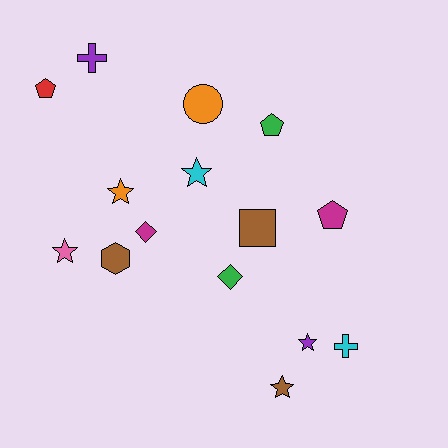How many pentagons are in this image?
There are 3 pentagons.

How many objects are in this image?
There are 15 objects.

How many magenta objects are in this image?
There are 2 magenta objects.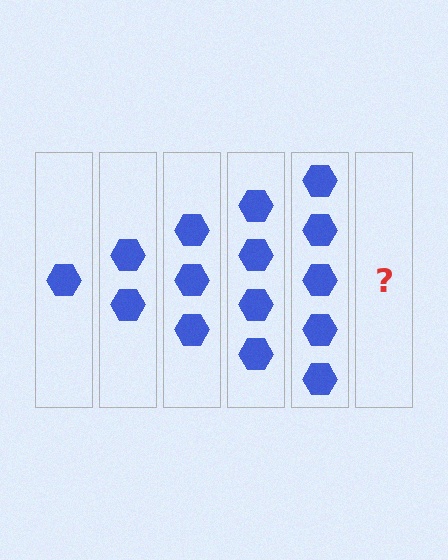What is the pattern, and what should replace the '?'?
The pattern is that each step adds one more hexagon. The '?' should be 6 hexagons.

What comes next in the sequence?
The next element should be 6 hexagons.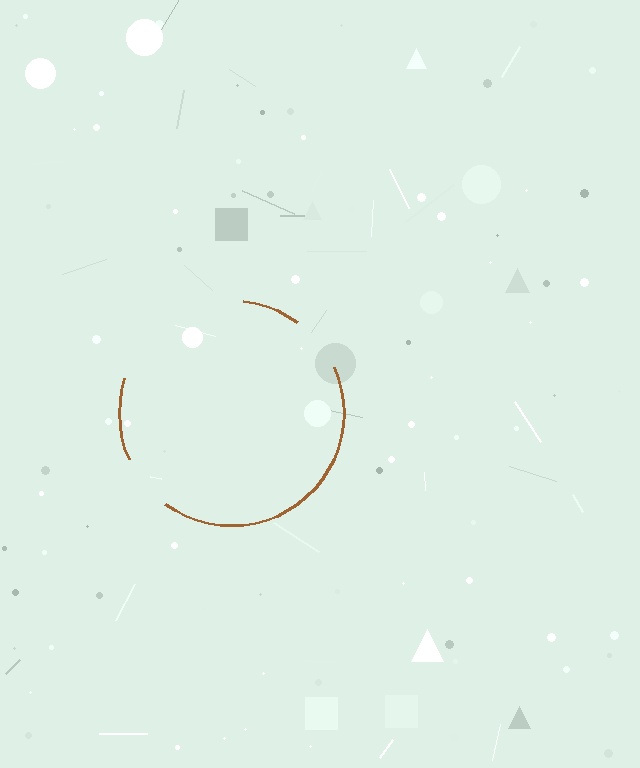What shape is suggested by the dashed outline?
The dashed outline suggests a circle.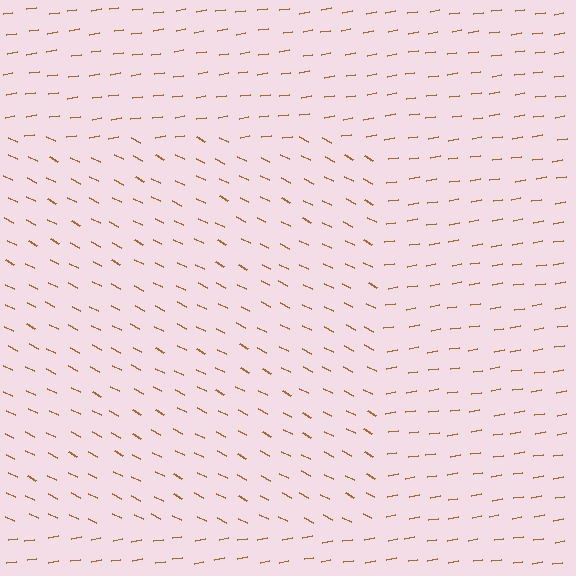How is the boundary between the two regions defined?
The boundary is defined purely by a change in line orientation (approximately 36 degrees difference). All lines are the same color and thickness.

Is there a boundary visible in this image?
Yes, there is a texture boundary formed by a change in line orientation.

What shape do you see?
I see a rectangle.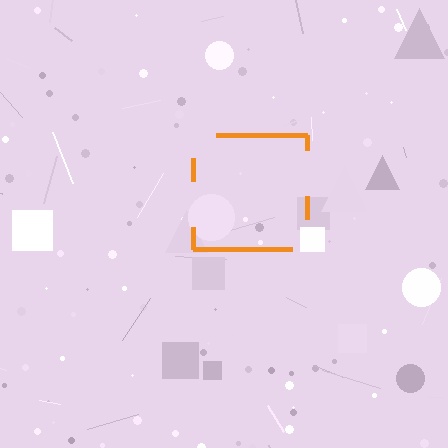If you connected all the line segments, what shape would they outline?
They would outline a square.